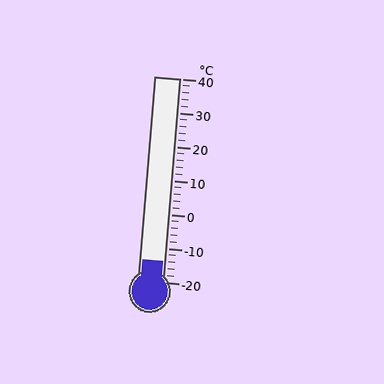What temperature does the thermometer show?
The thermometer shows approximately -14°C.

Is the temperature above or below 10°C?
The temperature is below 10°C.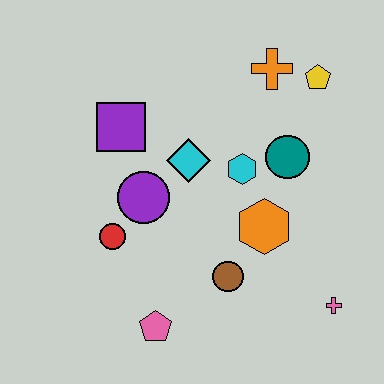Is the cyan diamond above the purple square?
No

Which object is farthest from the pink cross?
The purple square is farthest from the pink cross.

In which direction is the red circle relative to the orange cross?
The red circle is below the orange cross.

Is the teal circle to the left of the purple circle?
No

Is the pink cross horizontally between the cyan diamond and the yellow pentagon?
No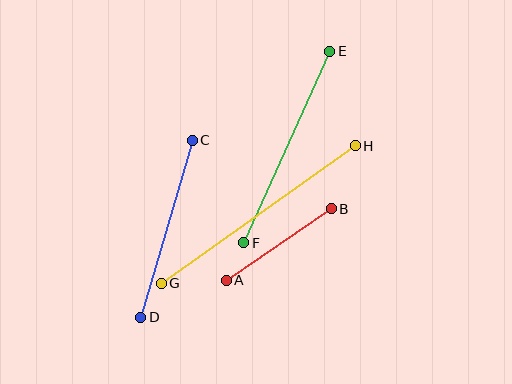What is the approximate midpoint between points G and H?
The midpoint is at approximately (258, 214) pixels.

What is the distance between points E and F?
The distance is approximately 210 pixels.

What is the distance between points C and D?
The distance is approximately 184 pixels.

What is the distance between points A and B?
The distance is approximately 127 pixels.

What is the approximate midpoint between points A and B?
The midpoint is at approximately (279, 244) pixels.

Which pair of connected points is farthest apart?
Points G and H are farthest apart.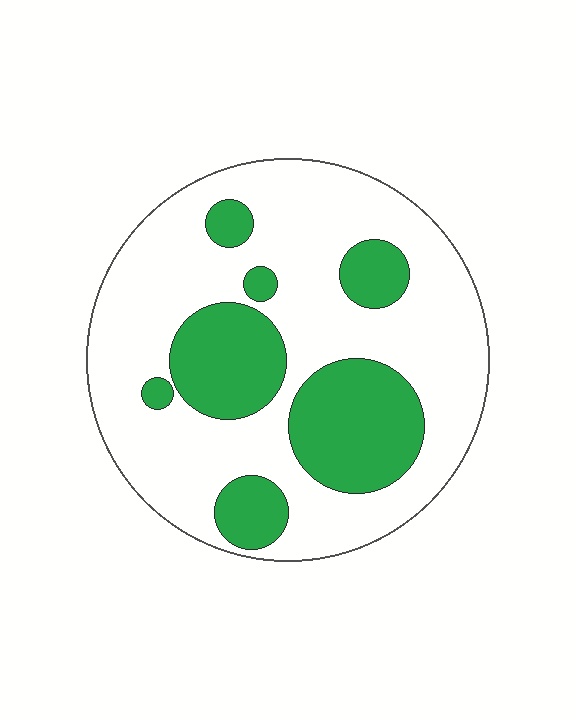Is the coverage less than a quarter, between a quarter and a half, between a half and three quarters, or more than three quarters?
Between a quarter and a half.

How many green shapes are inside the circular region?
7.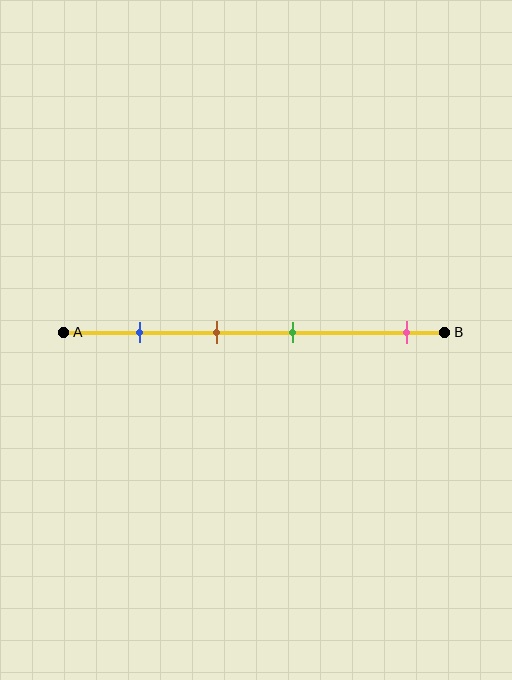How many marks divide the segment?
There are 4 marks dividing the segment.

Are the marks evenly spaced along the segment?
No, the marks are not evenly spaced.